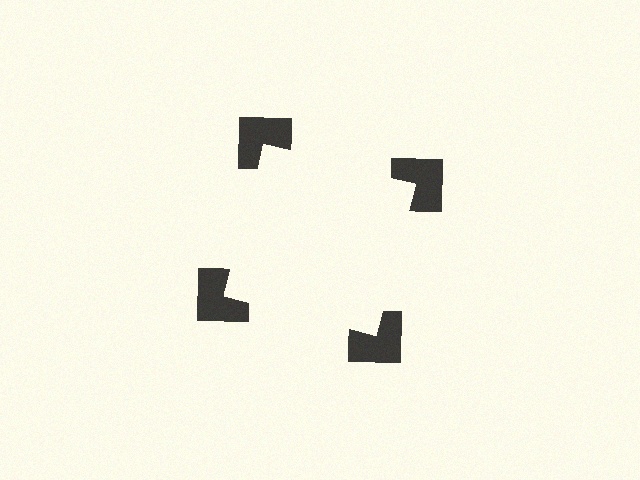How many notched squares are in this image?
There are 4 — one at each vertex of the illusory square.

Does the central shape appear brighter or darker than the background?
It typically appears slightly brighter than the background, even though no actual brightness change is drawn.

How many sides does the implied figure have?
4 sides.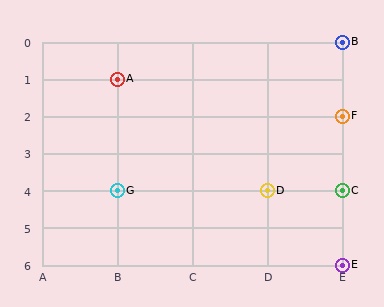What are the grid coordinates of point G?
Point G is at grid coordinates (B, 4).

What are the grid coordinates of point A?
Point A is at grid coordinates (B, 1).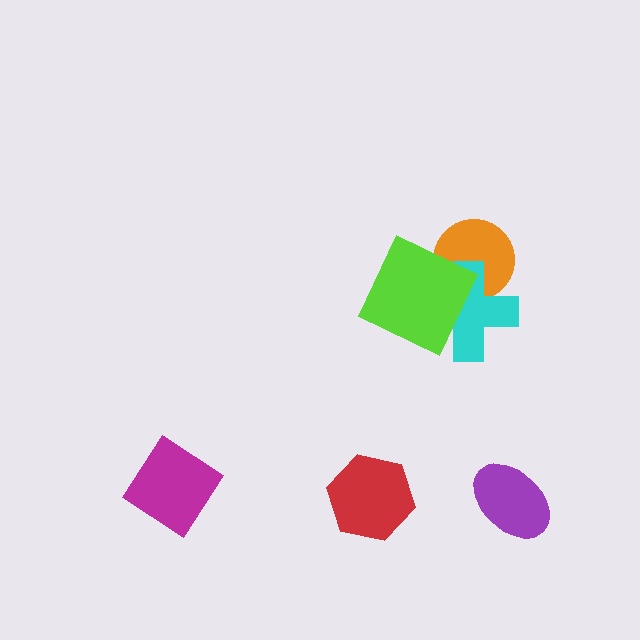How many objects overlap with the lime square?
2 objects overlap with the lime square.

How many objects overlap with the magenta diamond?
0 objects overlap with the magenta diamond.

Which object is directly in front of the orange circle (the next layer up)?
The cyan cross is directly in front of the orange circle.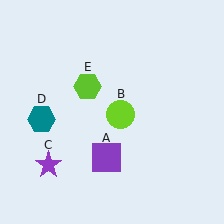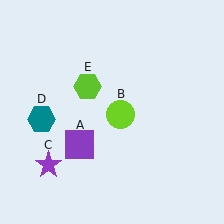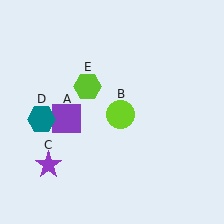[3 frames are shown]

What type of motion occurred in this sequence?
The purple square (object A) rotated clockwise around the center of the scene.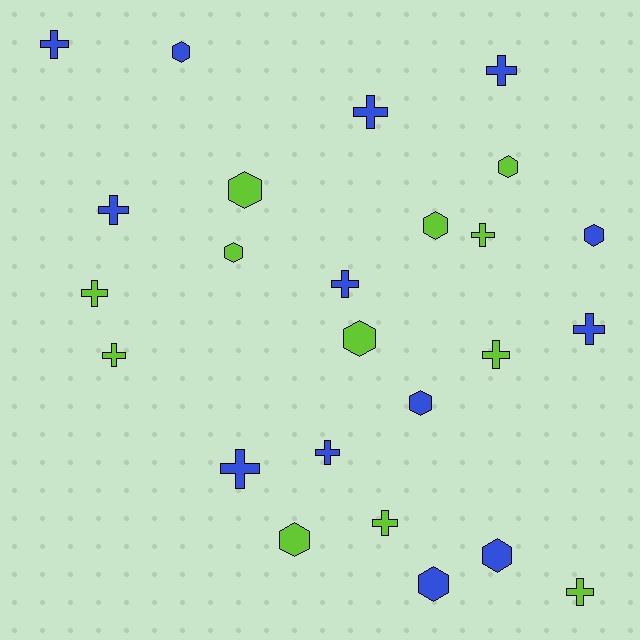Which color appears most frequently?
Blue, with 13 objects.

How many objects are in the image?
There are 25 objects.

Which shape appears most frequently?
Cross, with 14 objects.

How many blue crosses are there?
There are 8 blue crosses.